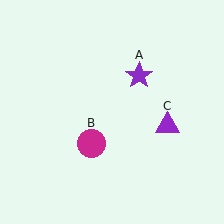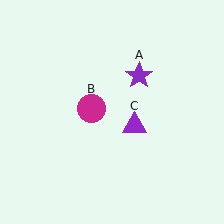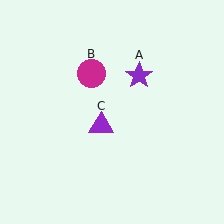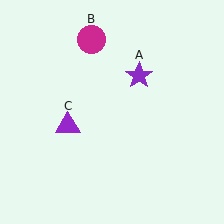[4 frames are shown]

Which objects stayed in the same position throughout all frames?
Purple star (object A) remained stationary.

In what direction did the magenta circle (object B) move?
The magenta circle (object B) moved up.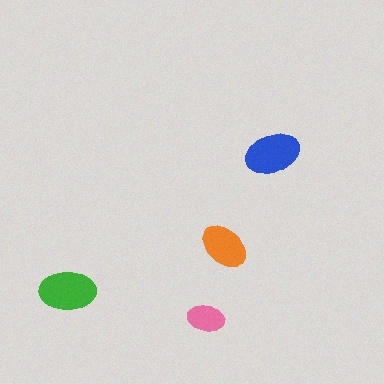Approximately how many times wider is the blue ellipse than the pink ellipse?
About 1.5 times wider.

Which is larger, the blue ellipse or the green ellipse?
The green one.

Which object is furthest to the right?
The blue ellipse is rightmost.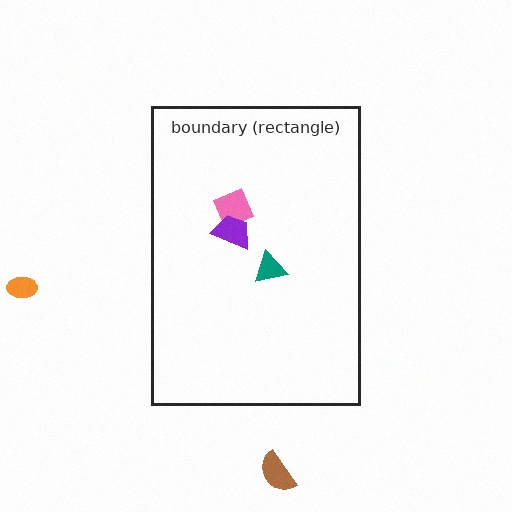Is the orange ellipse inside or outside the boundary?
Outside.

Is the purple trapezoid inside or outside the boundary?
Inside.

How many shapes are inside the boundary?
3 inside, 2 outside.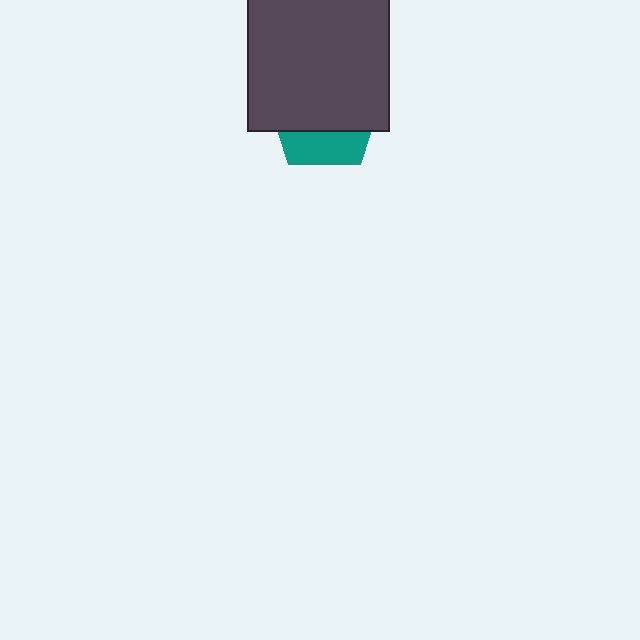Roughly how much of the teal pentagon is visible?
A small part of it is visible (roughly 31%).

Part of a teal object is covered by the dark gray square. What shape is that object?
It is a pentagon.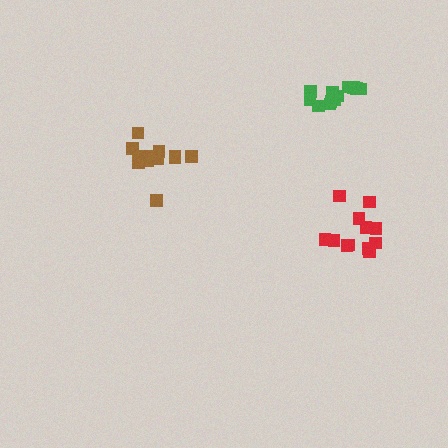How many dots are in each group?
Group 1: 12 dots, Group 2: 12 dots, Group 3: 12 dots (36 total).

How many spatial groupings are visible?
There are 3 spatial groupings.